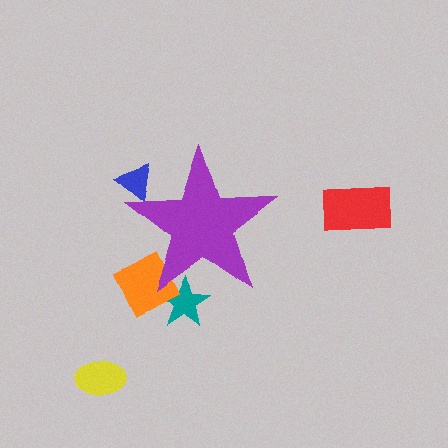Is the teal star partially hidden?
Yes, the teal star is partially hidden behind the purple star.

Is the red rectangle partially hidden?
No, the red rectangle is fully visible.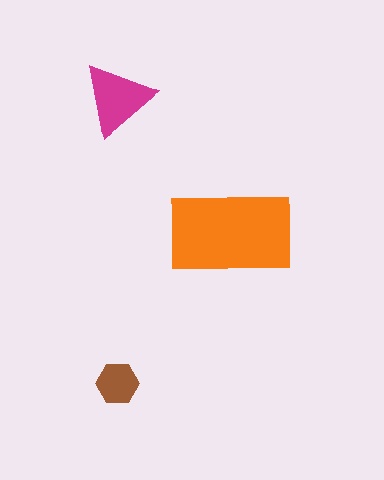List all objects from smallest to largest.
The brown hexagon, the magenta triangle, the orange rectangle.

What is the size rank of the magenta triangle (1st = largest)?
2nd.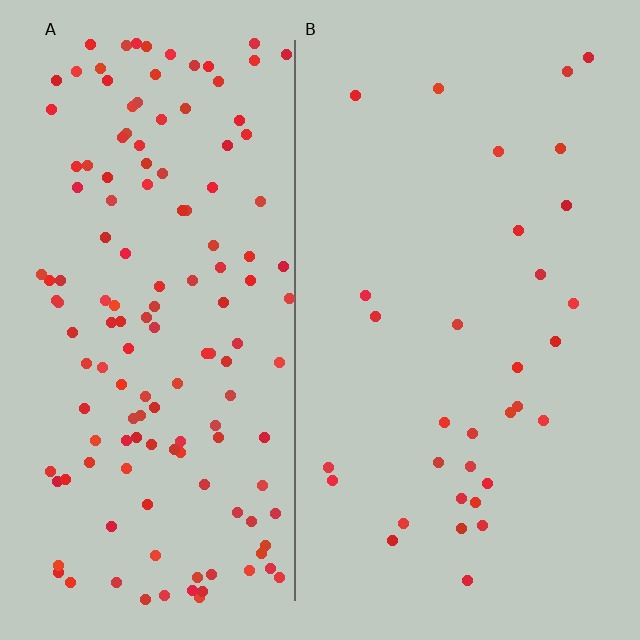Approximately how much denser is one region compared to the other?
Approximately 4.4× — region A over region B.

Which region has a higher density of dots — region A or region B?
A (the left).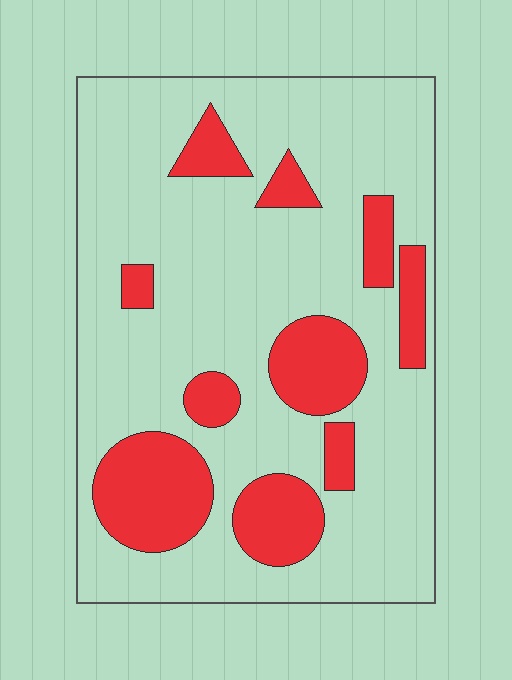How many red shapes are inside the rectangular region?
10.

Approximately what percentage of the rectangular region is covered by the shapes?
Approximately 25%.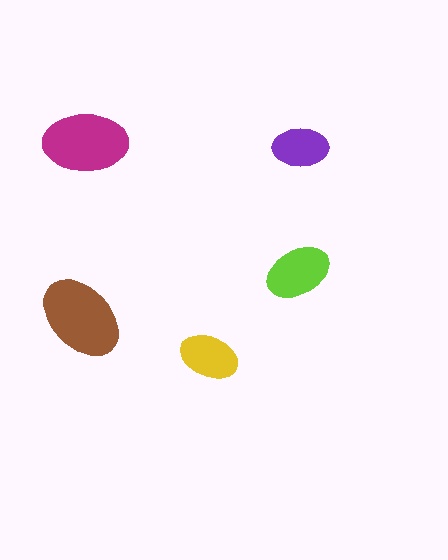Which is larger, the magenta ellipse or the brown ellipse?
The brown one.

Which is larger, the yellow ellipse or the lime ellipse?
The lime one.